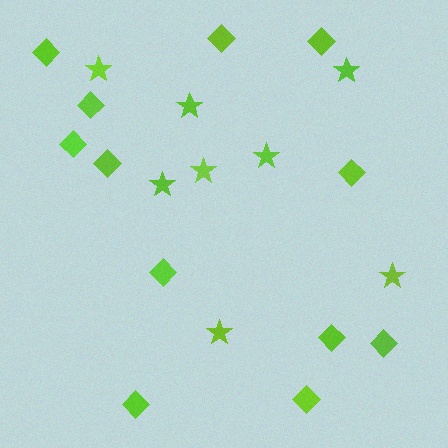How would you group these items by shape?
There are 2 groups: one group of stars (8) and one group of diamonds (12).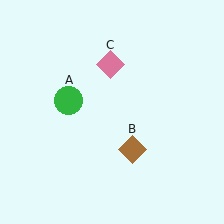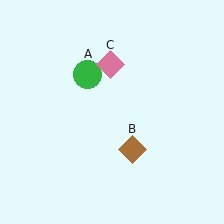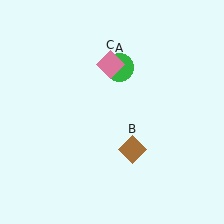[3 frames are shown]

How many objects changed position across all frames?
1 object changed position: green circle (object A).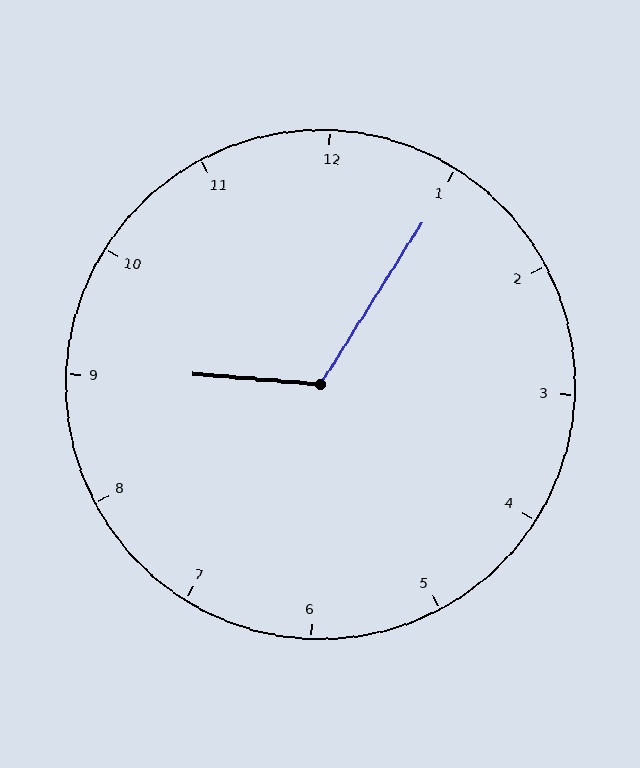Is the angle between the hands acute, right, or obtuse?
It is obtuse.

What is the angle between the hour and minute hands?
Approximately 118 degrees.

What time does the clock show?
9:05.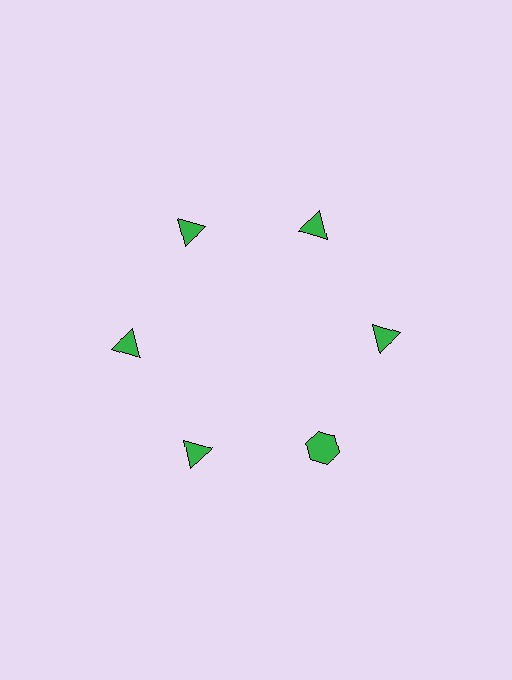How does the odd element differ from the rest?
It has a different shape: hexagon instead of triangle.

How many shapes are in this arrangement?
There are 6 shapes arranged in a ring pattern.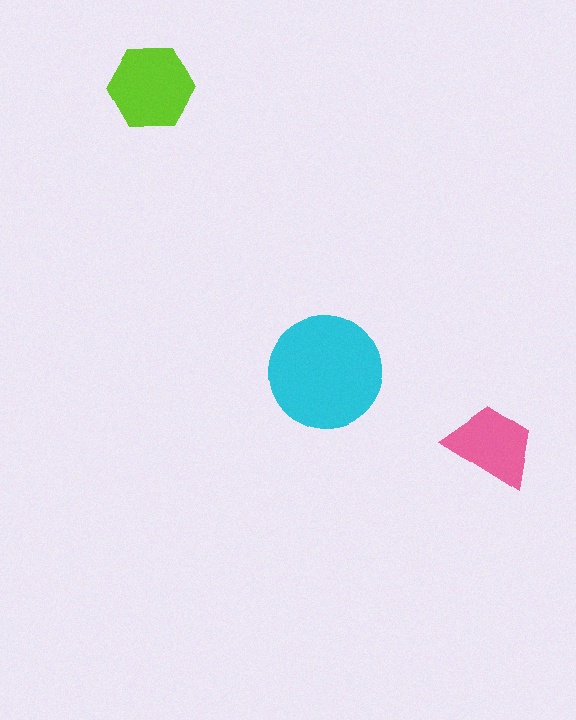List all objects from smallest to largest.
The pink trapezoid, the lime hexagon, the cyan circle.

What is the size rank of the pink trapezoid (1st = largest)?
3rd.